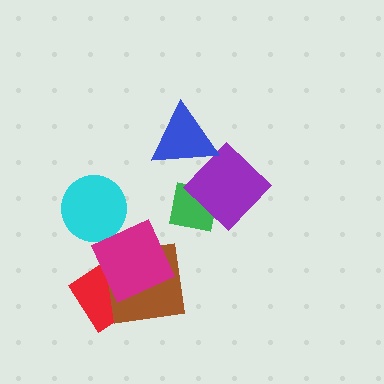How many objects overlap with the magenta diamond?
3 objects overlap with the magenta diamond.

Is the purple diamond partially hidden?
Yes, it is partially covered by another shape.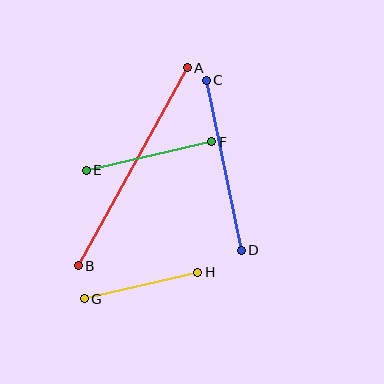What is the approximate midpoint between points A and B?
The midpoint is at approximately (133, 167) pixels.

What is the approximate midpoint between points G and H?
The midpoint is at approximately (141, 285) pixels.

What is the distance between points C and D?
The distance is approximately 174 pixels.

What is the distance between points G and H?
The distance is approximately 117 pixels.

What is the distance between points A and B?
The distance is approximately 226 pixels.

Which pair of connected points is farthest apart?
Points A and B are farthest apart.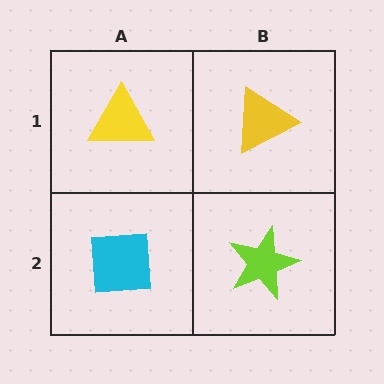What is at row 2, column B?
A lime star.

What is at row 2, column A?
A cyan square.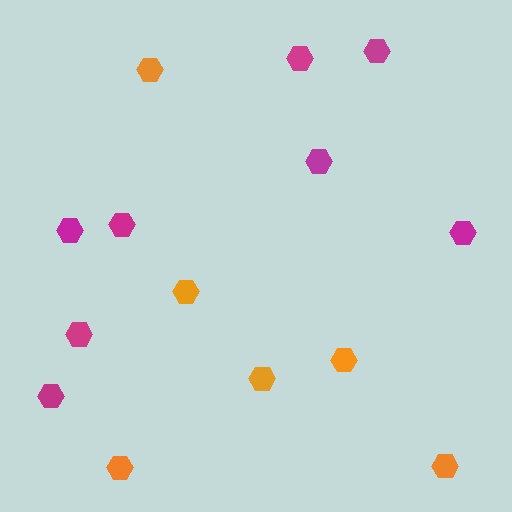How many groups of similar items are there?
There are 2 groups: one group of orange hexagons (6) and one group of magenta hexagons (8).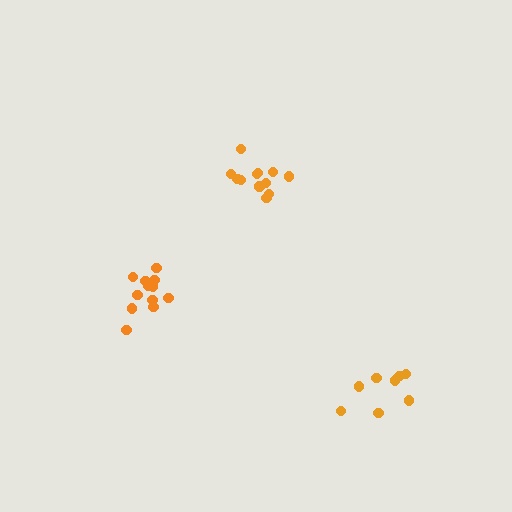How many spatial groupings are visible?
There are 3 spatial groupings.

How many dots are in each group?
Group 1: 13 dots, Group 2: 8 dots, Group 3: 12 dots (33 total).